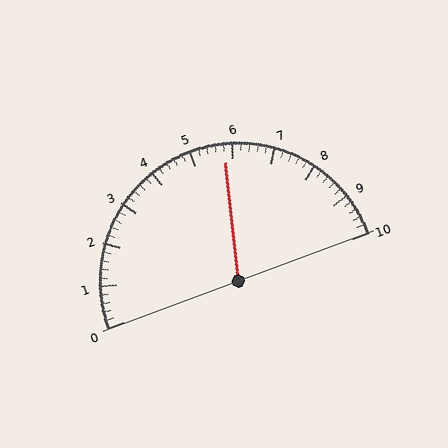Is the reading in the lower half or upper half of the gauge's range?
The reading is in the upper half of the range (0 to 10).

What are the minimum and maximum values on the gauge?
The gauge ranges from 0 to 10.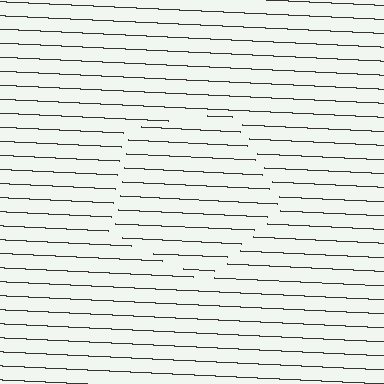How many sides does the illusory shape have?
5 sides — the line-ends trace a pentagon.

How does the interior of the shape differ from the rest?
The interior of the shape contains the same grating, shifted by half a period — the contour is defined by the phase discontinuity where line-ends from the inner and outer gratings abut.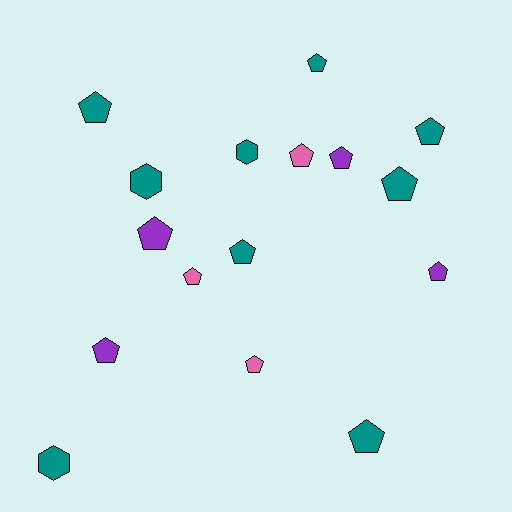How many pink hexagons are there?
There are no pink hexagons.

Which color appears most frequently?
Teal, with 9 objects.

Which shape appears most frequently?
Pentagon, with 13 objects.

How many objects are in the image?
There are 16 objects.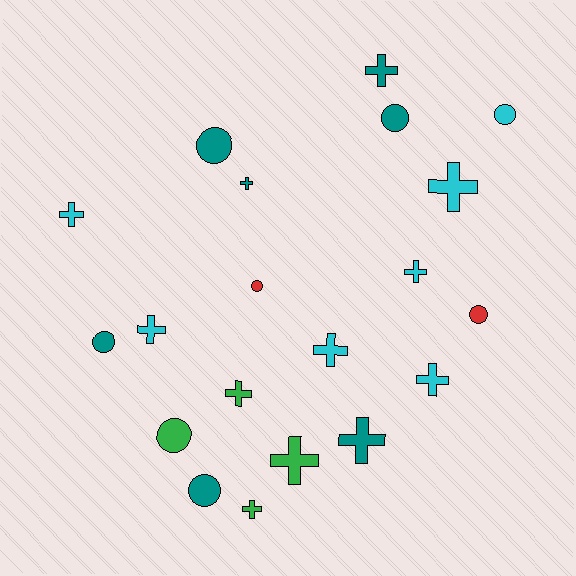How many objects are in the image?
There are 20 objects.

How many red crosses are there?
There are no red crosses.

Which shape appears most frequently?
Cross, with 12 objects.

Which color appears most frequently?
Teal, with 7 objects.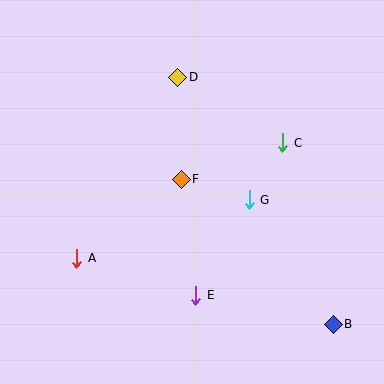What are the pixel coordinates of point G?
Point G is at (249, 200).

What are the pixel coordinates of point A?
Point A is at (77, 258).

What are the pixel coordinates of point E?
Point E is at (196, 295).